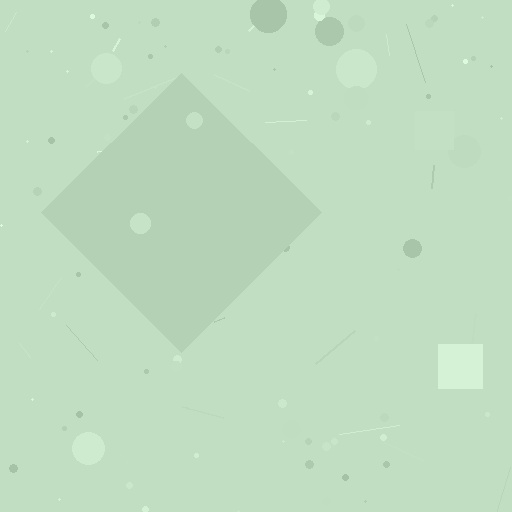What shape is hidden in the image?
A diamond is hidden in the image.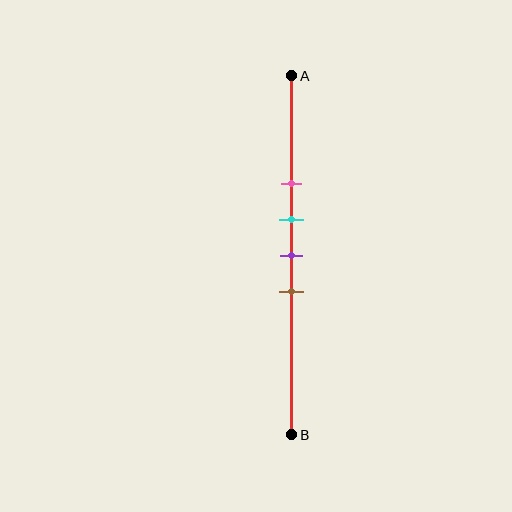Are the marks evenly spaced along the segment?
Yes, the marks are approximately evenly spaced.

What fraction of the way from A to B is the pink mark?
The pink mark is approximately 30% (0.3) of the way from A to B.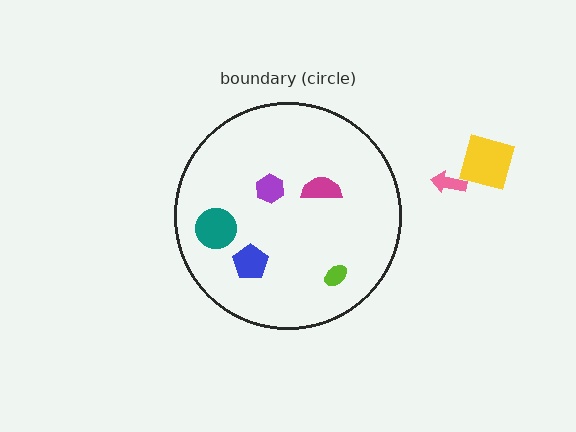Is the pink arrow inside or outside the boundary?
Outside.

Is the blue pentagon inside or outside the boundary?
Inside.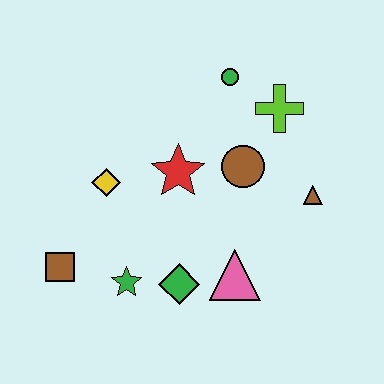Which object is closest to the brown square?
The green star is closest to the brown square.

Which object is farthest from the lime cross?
The brown square is farthest from the lime cross.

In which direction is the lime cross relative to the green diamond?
The lime cross is above the green diamond.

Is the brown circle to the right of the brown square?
Yes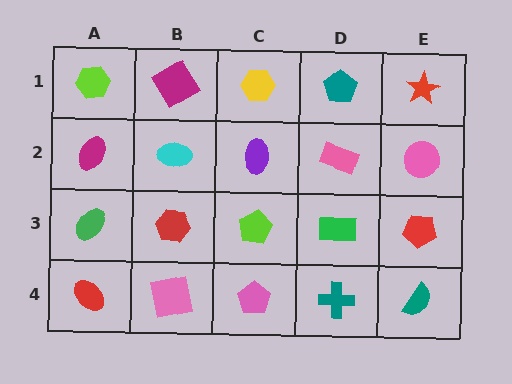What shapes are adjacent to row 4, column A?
A green ellipse (row 3, column A), a pink square (row 4, column B).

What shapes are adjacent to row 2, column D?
A teal pentagon (row 1, column D), a green rectangle (row 3, column D), a purple ellipse (row 2, column C), a pink circle (row 2, column E).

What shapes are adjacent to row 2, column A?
A lime hexagon (row 1, column A), a green ellipse (row 3, column A), a cyan ellipse (row 2, column B).